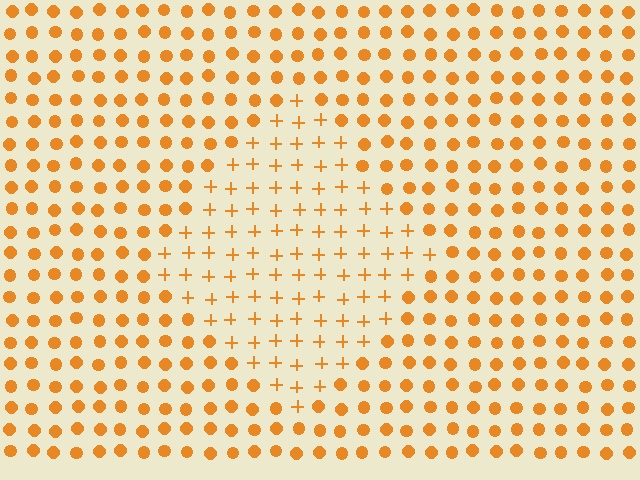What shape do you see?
I see a diamond.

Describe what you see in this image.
The image is filled with small orange elements arranged in a uniform grid. A diamond-shaped region contains plus signs, while the surrounding area contains circles. The boundary is defined purely by the change in element shape.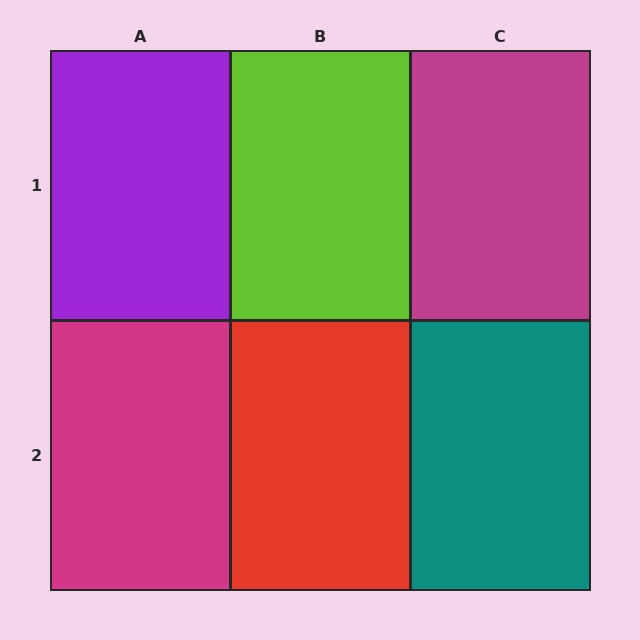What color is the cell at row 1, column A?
Purple.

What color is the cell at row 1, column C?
Magenta.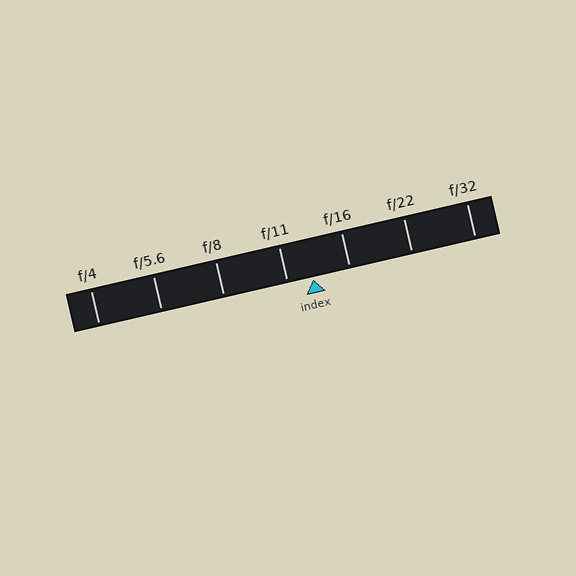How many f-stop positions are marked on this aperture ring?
There are 7 f-stop positions marked.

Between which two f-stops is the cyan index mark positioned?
The index mark is between f/11 and f/16.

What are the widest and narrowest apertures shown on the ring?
The widest aperture shown is f/4 and the narrowest is f/32.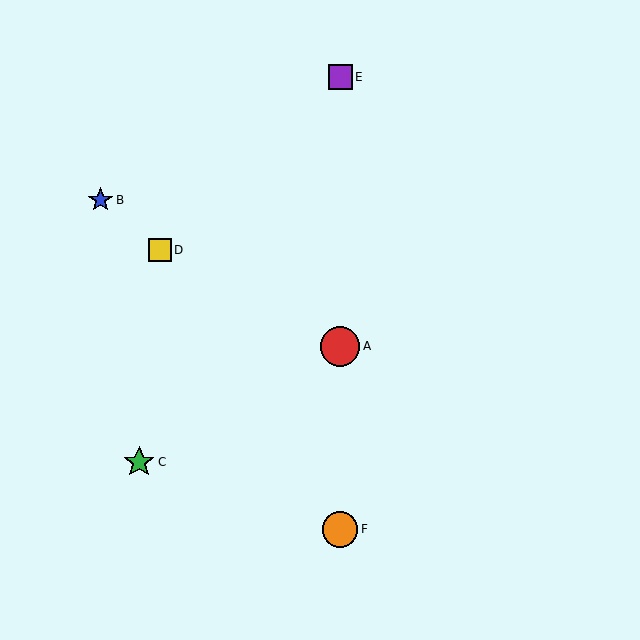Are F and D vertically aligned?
No, F is at x≈340 and D is at x≈160.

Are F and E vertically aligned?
Yes, both are at x≈340.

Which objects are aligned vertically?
Objects A, E, F are aligned vertically.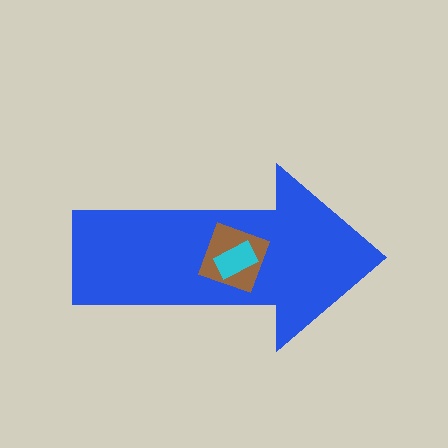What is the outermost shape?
The blue arrow.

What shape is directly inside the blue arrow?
The brown square.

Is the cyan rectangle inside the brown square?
Yes.